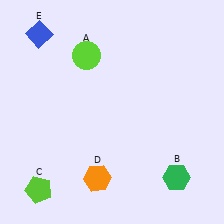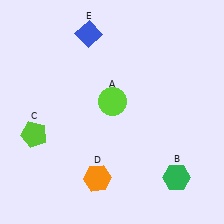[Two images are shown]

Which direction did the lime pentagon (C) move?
The lime pentagon (C) moved up.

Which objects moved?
The objects that moved are: the lime circle (A), the lime pentagon (C), the blue diamond (E).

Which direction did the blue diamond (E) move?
The blue diamond (E) moved right.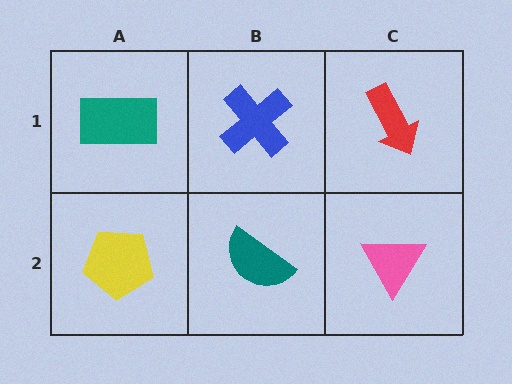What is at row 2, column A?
A yellow pentagon.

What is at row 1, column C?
A red arrow.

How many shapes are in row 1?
3 shapes.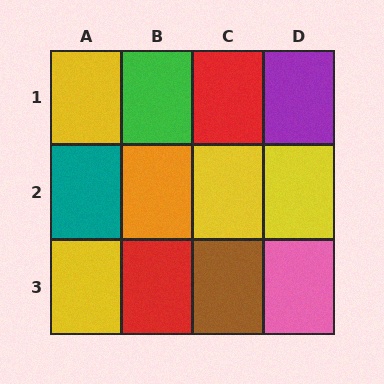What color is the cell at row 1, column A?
Yellow.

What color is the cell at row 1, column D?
Purple.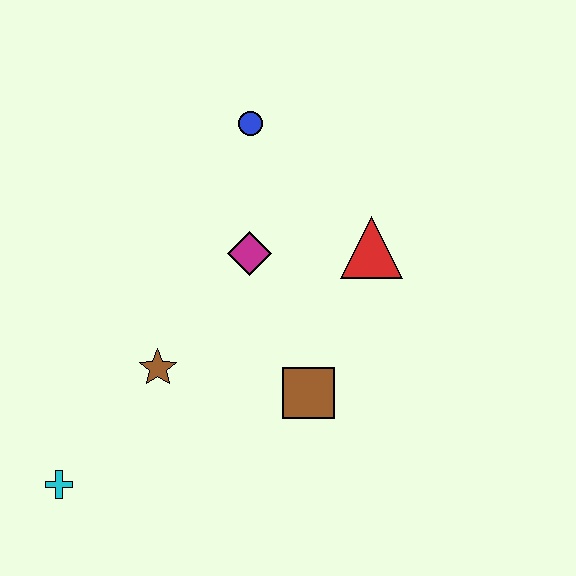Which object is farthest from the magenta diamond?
The cyan cross is farthest from the magenta diamond.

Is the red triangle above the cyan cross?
Yes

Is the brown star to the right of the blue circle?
No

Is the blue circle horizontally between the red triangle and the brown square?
No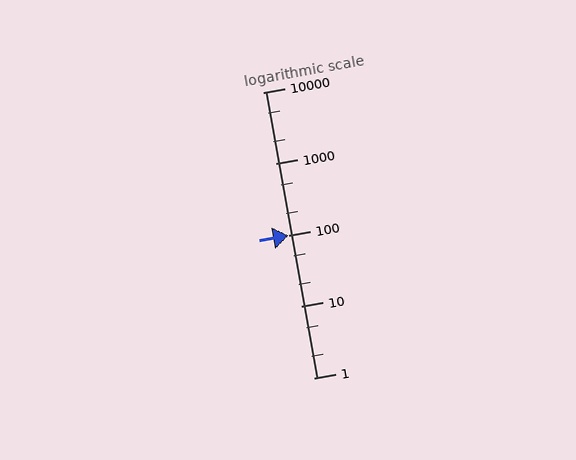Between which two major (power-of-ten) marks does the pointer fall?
The pointer is between 10 and 100.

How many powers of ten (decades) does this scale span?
The scale spans 4 decades, from 1 to 10000.